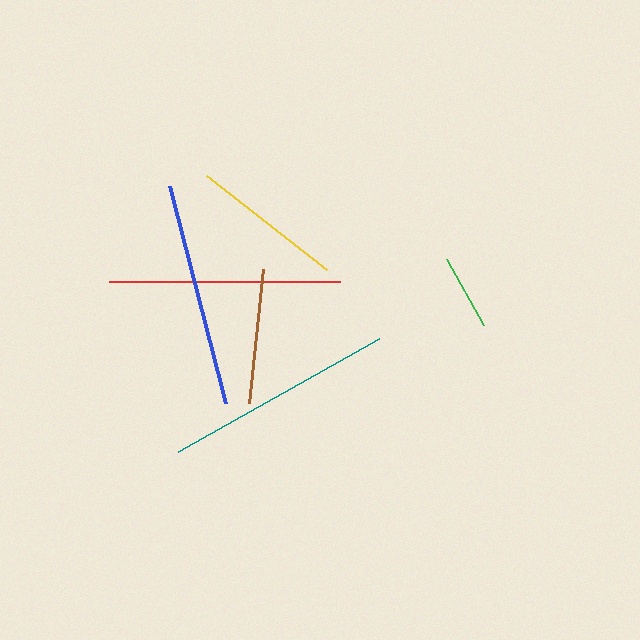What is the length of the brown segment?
The brown segment is approximately 135 pixels long.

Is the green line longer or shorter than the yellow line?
The yellow line is longer than the green line.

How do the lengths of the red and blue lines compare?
The red and blue lines are approximately the same length.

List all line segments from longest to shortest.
From longest to shortest: red, teal, blue, yellow, brown, green.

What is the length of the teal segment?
The teal segment is approximately 231 pixels long.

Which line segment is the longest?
The red line is the longest at approximately 231 pixels.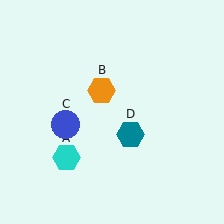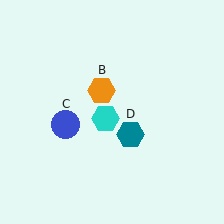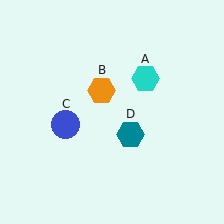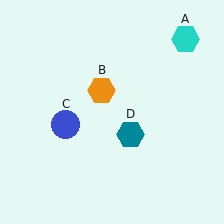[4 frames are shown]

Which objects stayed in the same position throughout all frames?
Orange hexagon (object B) and blue circle (object C) and teal hexagon (object D) remained stationary.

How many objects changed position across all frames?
1 object changed position: cyan hexagon (object A).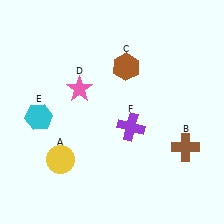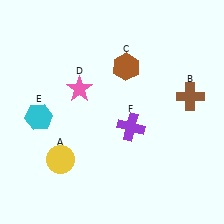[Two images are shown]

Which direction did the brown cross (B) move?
The brown cross (B) moved up.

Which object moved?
The brown cross (B) moved up.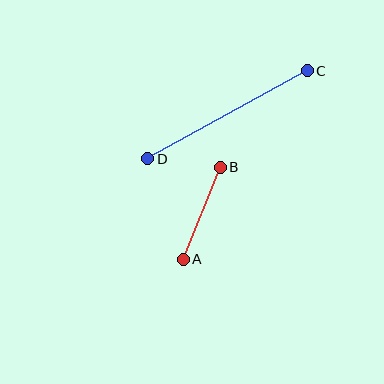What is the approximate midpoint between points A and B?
The midpoint is at approximately (202, 213) pixels.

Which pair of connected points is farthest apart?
Points C and D are farthest apart.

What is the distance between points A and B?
The distance is approximately 100 pixels.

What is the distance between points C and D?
The distance is approximately 182 pixels.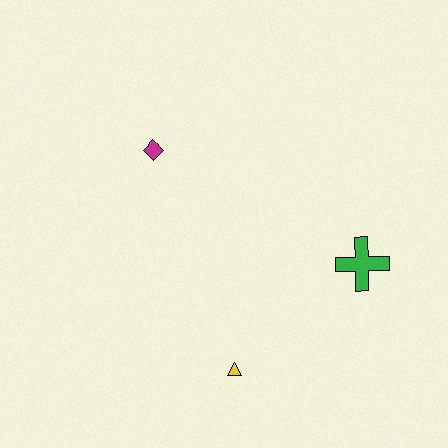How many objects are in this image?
There are 3 objects.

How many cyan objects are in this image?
There are no cyan objects.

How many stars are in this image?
There are no stars.